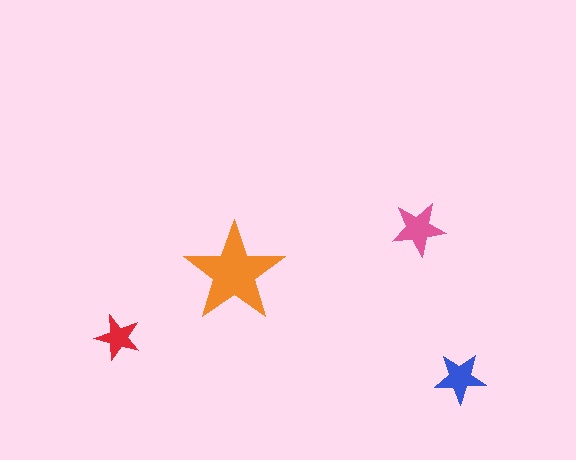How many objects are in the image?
There are 4 objects in the image.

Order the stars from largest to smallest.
the orange one, the pink one, the blue one, the red one.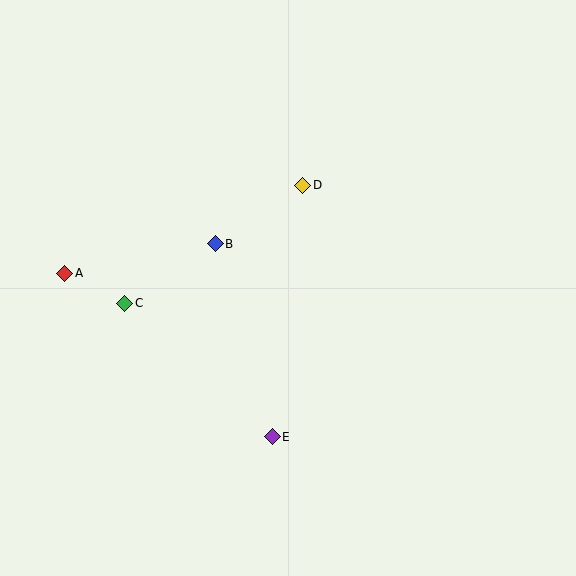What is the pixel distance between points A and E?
The distance between A and E is 264 pixels.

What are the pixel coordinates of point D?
Point D is at (302, 185).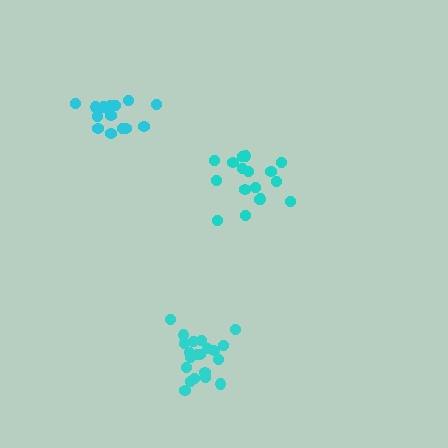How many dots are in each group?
Group 1: 17 dots, Group 2: 21 dots, Group 3: 15 dots (53 total).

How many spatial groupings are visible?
There are 3 spatial groupings.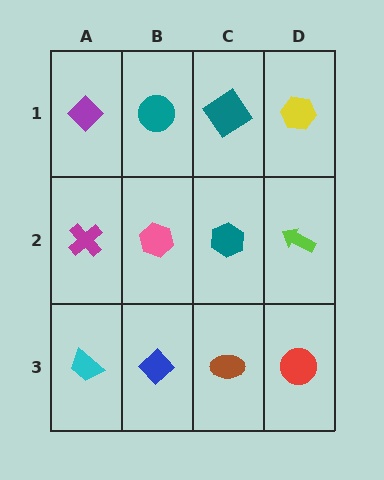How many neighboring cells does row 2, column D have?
3.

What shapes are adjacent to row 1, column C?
A teal hexagon (row 2, column C), a teal circle (row 1, column B), a yellow hexagon (row 1, column D).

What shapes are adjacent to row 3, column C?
A teal hexagon (row 2, column C), a blue diamond (row 3, column B), a red circle (row 3, column D).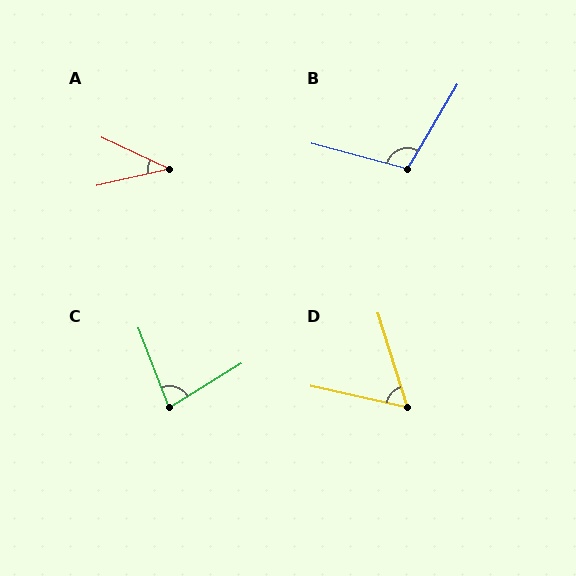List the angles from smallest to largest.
A (38°), D (60°), C (80°), B (105°).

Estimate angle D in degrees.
Approximately 60 degrees.